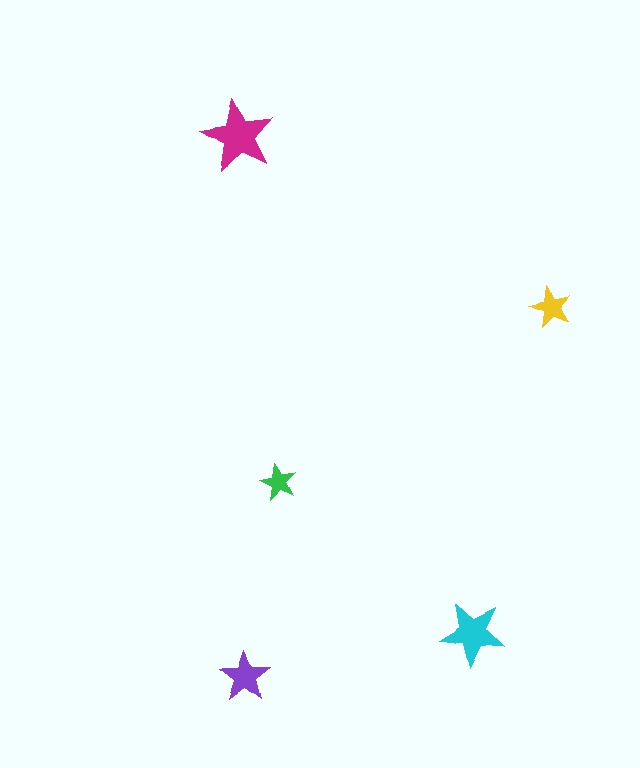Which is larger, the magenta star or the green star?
The magenta one.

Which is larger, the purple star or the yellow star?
The purple one.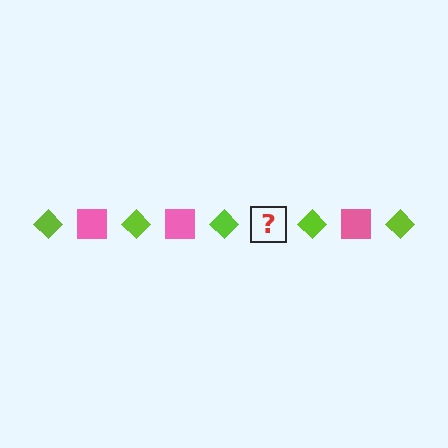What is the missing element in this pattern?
The missing element is a pink square.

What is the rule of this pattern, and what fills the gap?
The rule is that the pattern alternates between lime diamond and pink square. The gap should be filled with a pink square.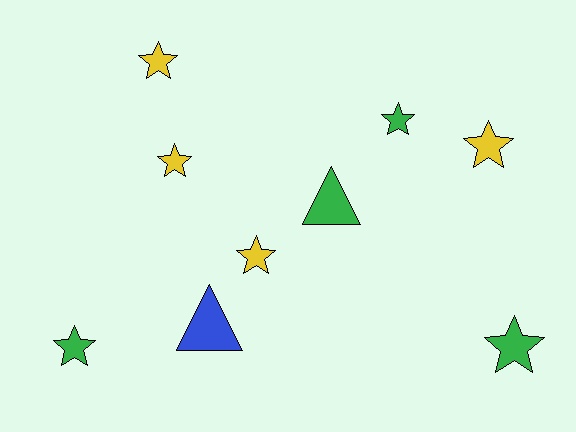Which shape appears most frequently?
Star, with 7 objects.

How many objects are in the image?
There are 9 objects.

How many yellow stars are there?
There are 4 yellow stars.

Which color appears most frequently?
Yellow, with 4 objects.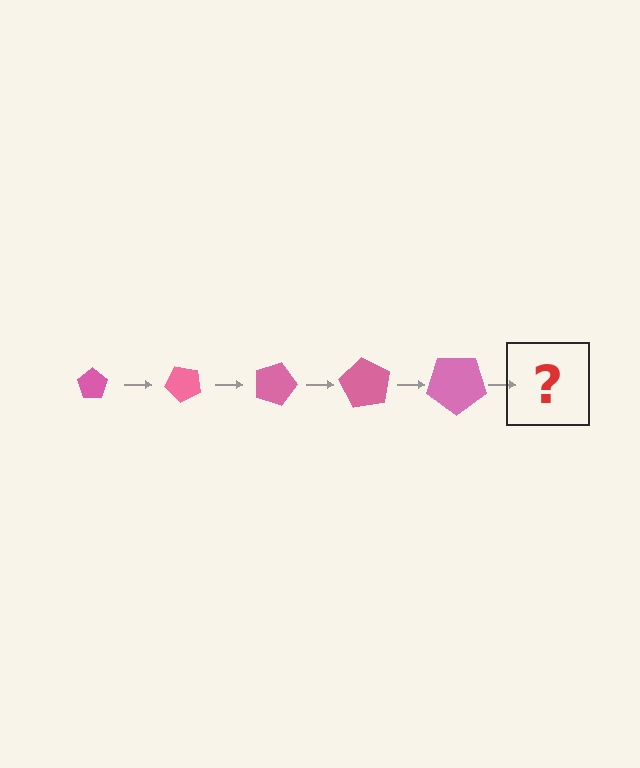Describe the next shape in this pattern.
It should be a pentagon, larger than the previous one and rotated 225 degrees from the start.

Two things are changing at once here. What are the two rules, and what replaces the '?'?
The two rules are that the pentagon grows larger each step and it rotates 45 degrees each step. The '?' should be a pentagon, larger than the previous one and rotated 225 degrees from the start.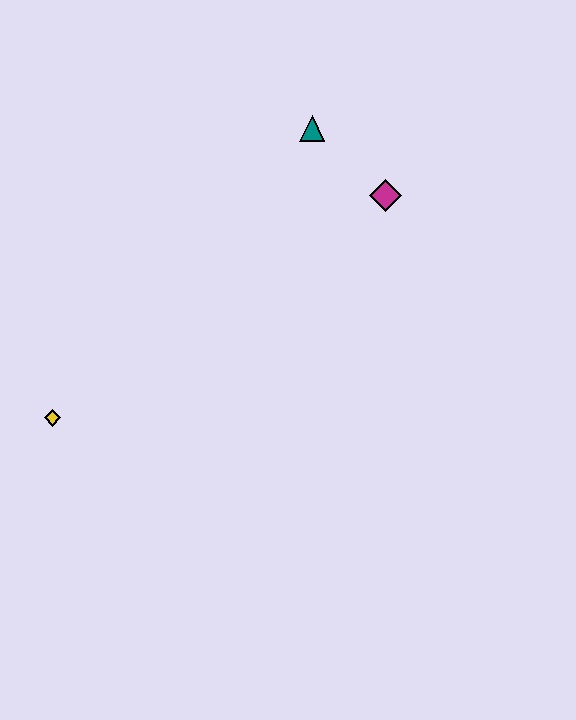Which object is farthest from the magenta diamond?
The yellow diamond is farthest from the magenta diamond.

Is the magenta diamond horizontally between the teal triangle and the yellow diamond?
No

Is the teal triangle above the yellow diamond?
Yes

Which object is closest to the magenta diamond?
The teal triangle is closest to the magenta diamond.